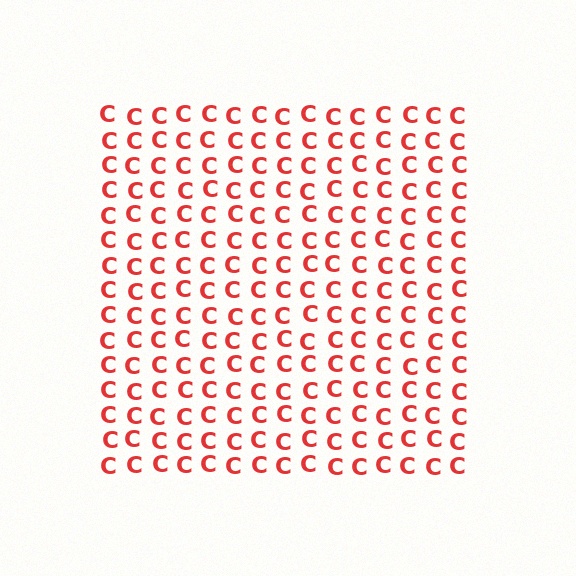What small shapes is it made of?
It is made of small letter C's.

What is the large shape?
The large shape is a square.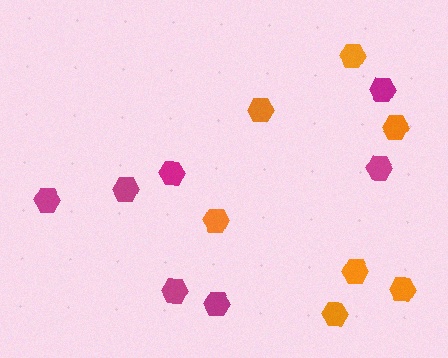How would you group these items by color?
There are 2 groups: one group of magenta hexagons (7) and one group of orange hexagons (7).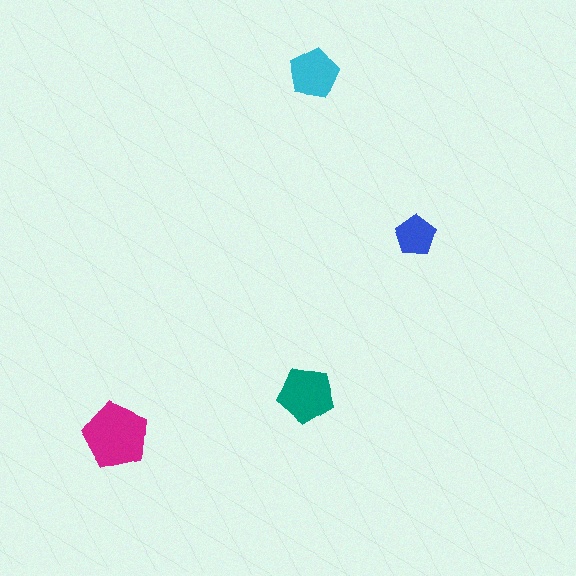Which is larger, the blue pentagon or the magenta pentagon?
The magenta one.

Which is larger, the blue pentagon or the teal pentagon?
The teal one.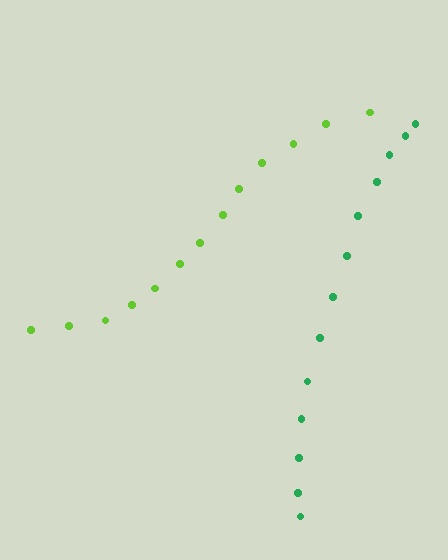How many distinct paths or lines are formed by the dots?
There are 2 distinct paths.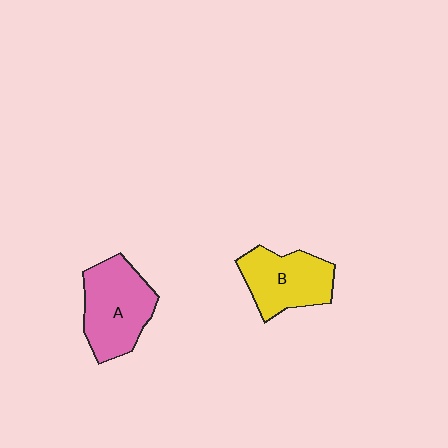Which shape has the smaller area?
Shape B (yellow).